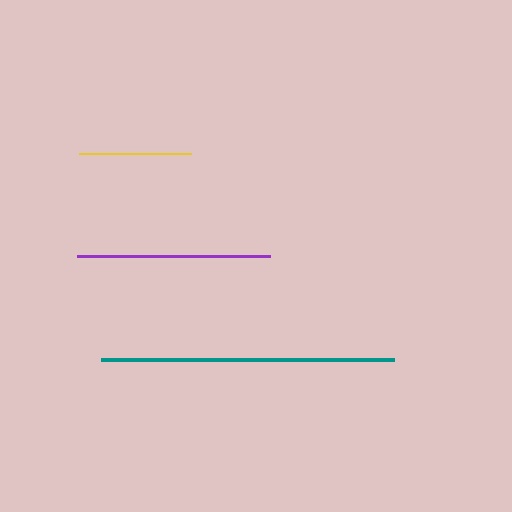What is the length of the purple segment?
The purple segment is approximately 193 pixels long.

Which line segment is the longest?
The teal line is the longest at approximately 293 pixels.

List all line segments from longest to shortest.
From longest to shortest: teal, purple, yellow.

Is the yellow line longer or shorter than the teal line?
The teal line is longer than the yellow line.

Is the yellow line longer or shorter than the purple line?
The purple line is longer than the yellow line.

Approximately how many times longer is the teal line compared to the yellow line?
The teal line is approximately 2.6 times the length of the yellow line.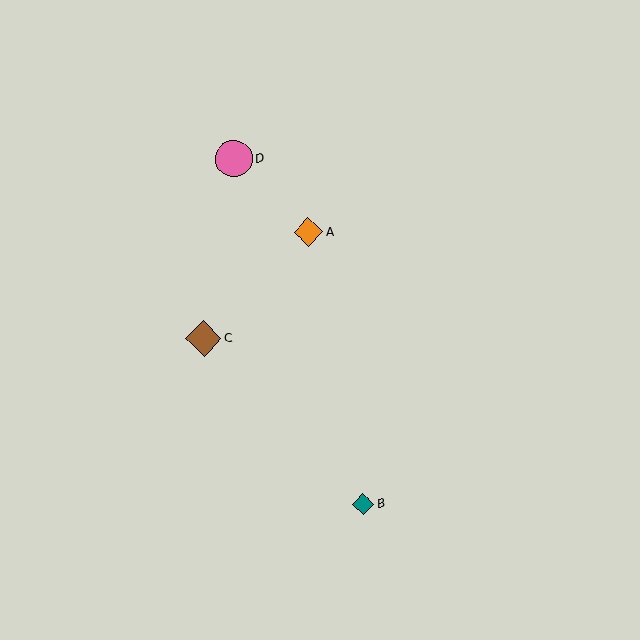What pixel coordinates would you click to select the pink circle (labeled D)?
Click at (234, 159) to select the pink circle D.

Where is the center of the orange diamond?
The center of the orange diamond is at (308, 232).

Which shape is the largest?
The pink circle (labeled D) is the largest.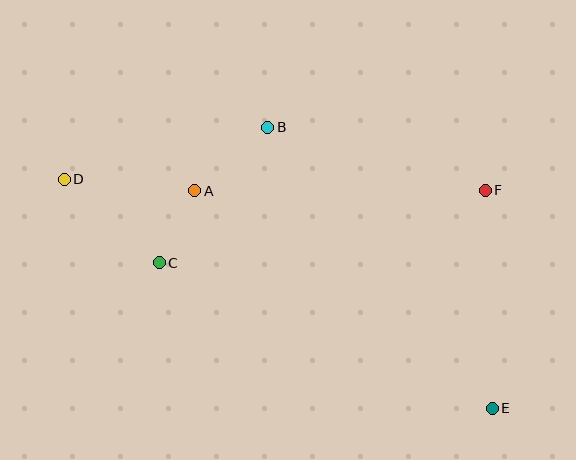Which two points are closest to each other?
Points A and C are closest to each other.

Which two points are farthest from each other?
Points D and E are farthest from each other.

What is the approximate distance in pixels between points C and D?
The distance between C and D is approximately 127 pixels.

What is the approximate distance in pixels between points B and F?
The distance between B and F is approximately 227 pixels.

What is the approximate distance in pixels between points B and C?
The distance between B and C is approximately 174 pixels.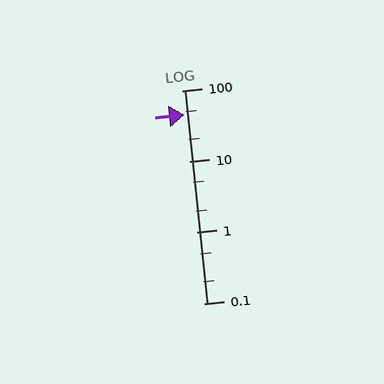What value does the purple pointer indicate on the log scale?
The pointer indicates approximately 45.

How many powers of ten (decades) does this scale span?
The scale spans 3 decades, from 0.1 to 100.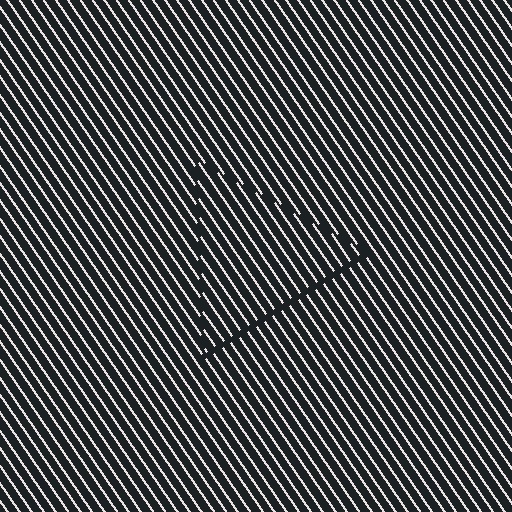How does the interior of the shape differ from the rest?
The interior of the shape contains the same grating, shifted by half a period — the contour is defined by the phase discontinuity where line-ends from the inner and outer gratings abut.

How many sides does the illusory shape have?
3 sides — the line-ends trace a triangle.